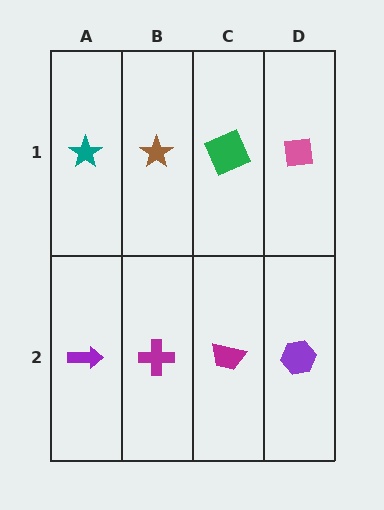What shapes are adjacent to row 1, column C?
A magenta trapezoid (row 2, column C), a brown star (row 1, column B), a pink square (row 1, column D).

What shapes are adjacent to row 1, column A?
A purple arrow (row 2, column A), a brown star (row 1, column B).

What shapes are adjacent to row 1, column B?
A magenta cross (row 2, column B), a teal star (row 1, column A), a green square (row 1, column C).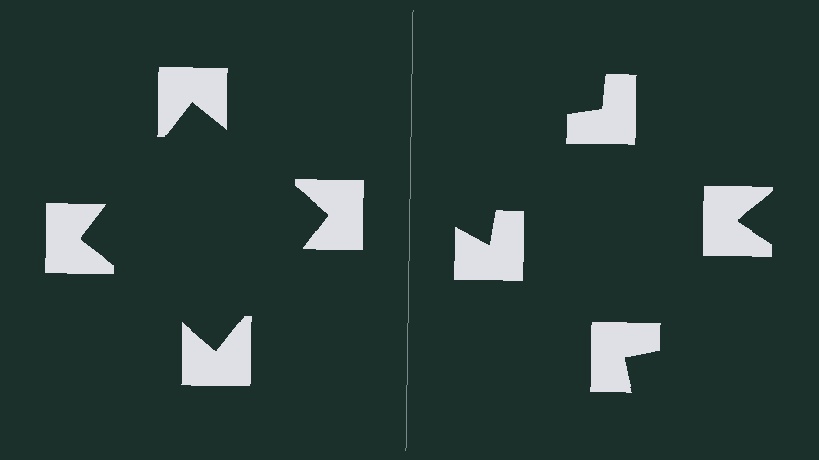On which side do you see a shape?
An illusory square appears on the left side. On the right side the wedge cuts are rotated, so no coherent shape forms.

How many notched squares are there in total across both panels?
8 — 4 on each side.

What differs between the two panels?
The notched squares are positioned identically on both sides; only the wedge orientations differ. On the left they align to a square; on the right they are misaligned.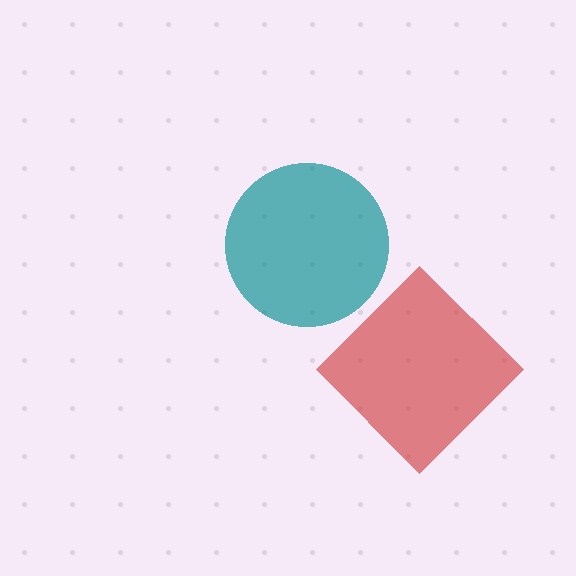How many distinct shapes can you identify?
There are 2 distinct shapes: a red diamond, a teal circle.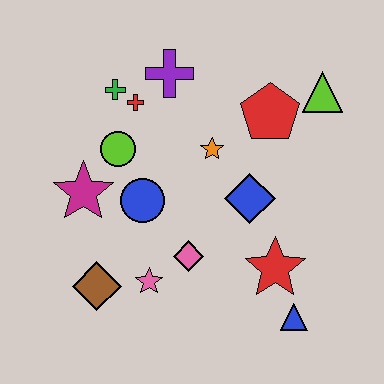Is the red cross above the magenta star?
Yes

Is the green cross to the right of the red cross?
No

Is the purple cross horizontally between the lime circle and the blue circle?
No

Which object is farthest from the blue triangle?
The green cross is farthest from the blue triangle.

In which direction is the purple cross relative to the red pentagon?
The purple cross is to the left of the red pentagon.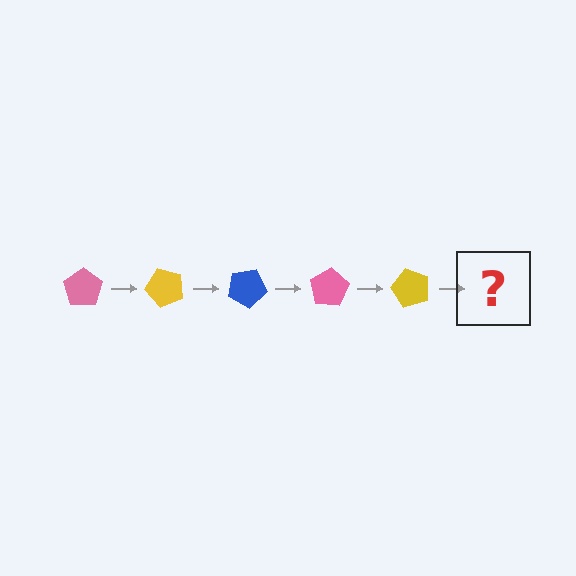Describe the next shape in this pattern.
It should be a blue pentagon, rotated 250 degrees from the start.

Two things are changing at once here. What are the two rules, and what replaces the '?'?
The two rules are that it rotates 50 degrees each step and the color cycles through pink, yellow, and blue. The '?' should be a blue pentagon, rotated 250 degrees from the start.